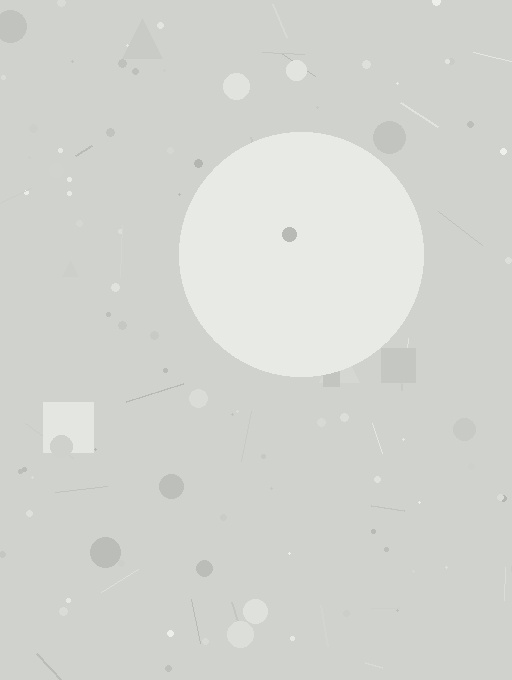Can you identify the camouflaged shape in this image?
The camouflaged shape is a circle.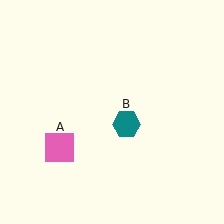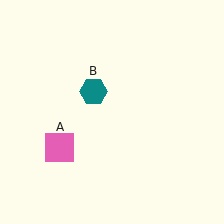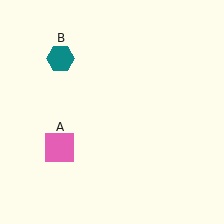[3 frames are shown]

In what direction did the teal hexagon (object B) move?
The teal hexagon (object B) moved up and to the left.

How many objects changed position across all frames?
1 object changed position: teal hexagon (object B).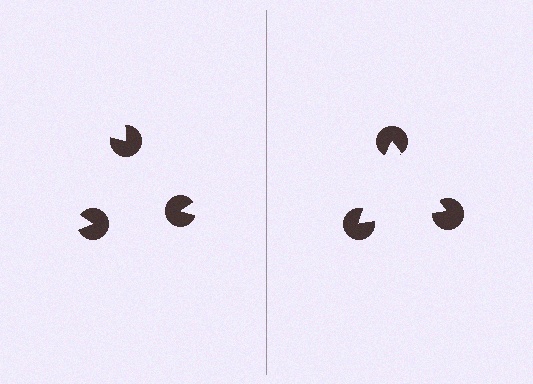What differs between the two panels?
The pac-man discs are positioned identically on both sides; only the wedge orientations differ. On the right they align to a triangle; on the left they are misaligned.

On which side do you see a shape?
An illusory triangle appears on the right side. On the left side the wedge cuts are rotated, so no coherent shape forms.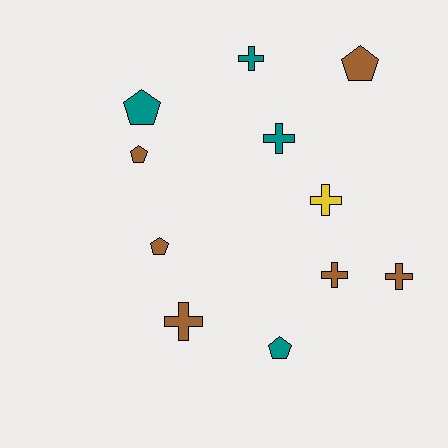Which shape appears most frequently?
Cross, with 6 objects.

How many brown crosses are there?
There are 3 brown crosses.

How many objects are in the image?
There are 11 objects.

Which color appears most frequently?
Brown, with 6 objects.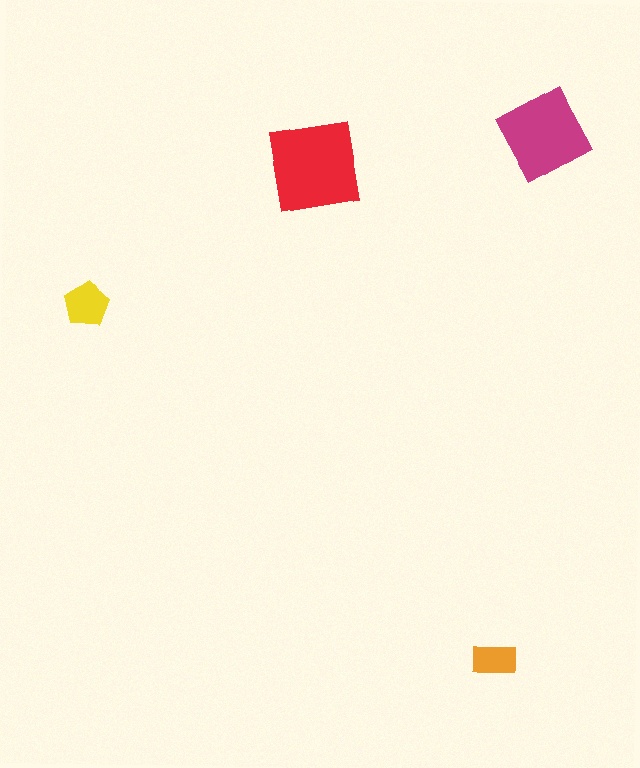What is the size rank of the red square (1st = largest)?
1st.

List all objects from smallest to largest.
The orange rectangle, the yellow pentagon, the magenta diamond, the red square.